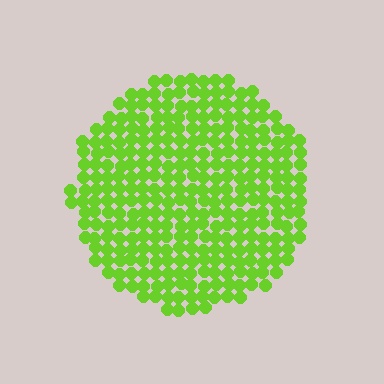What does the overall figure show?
The overall figure shows a circle.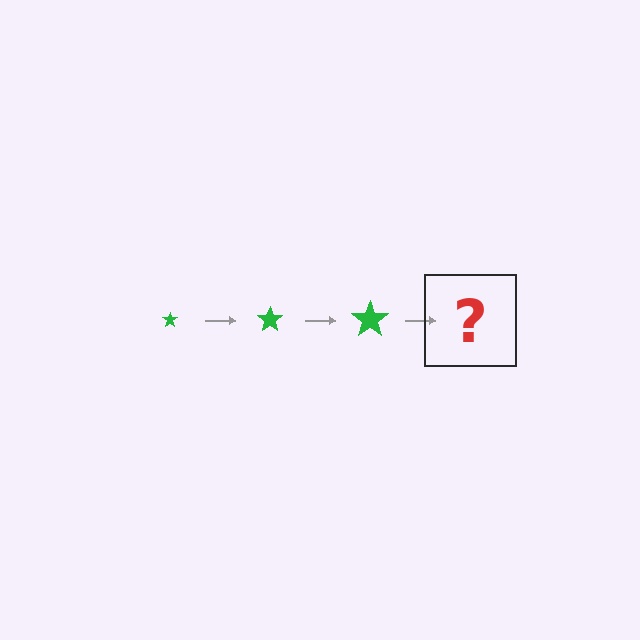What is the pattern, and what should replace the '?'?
The pattern is that the star gets progressively larger each step. The '?' should be a green star, larger than the previous one.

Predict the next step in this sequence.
The next step is a green star, larger than the previous one.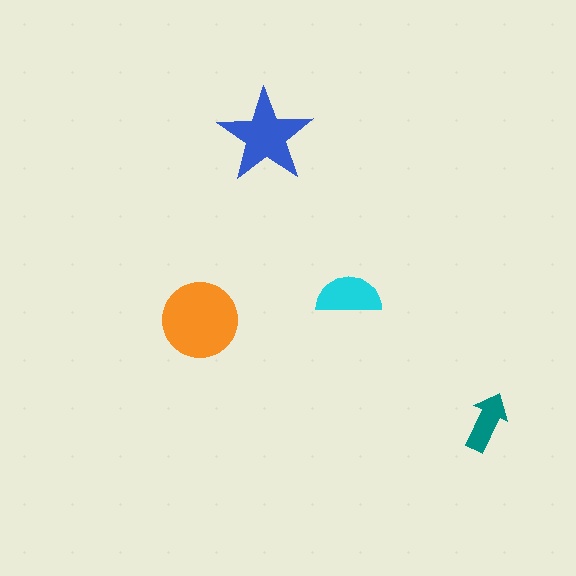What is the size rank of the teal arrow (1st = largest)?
4th.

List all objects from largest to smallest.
The orange circle, the blue star, the cyan semicircle, the teal arrow.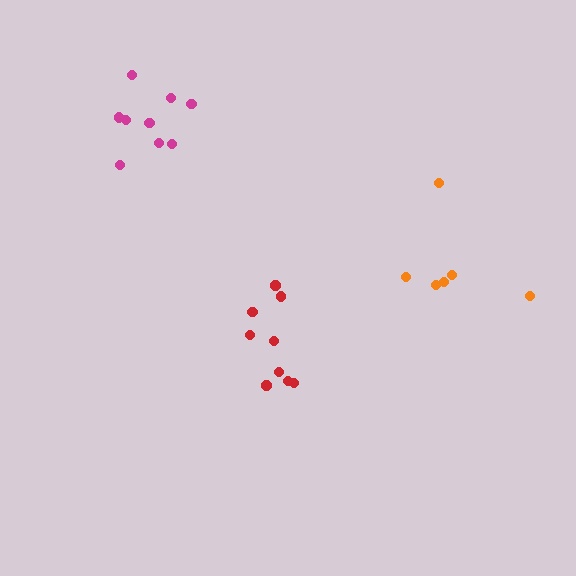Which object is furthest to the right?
The orange cluster is rightmost.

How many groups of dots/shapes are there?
There are 3 groups.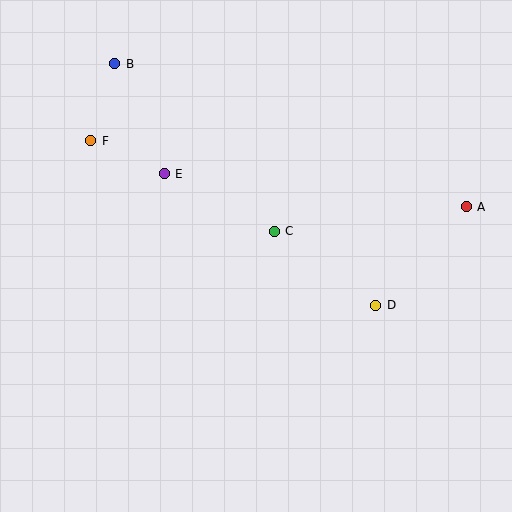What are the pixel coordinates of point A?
Point A is at (466, 207).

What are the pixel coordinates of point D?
Point D is at (376, 305).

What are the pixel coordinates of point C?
Point C is at (274, 231).